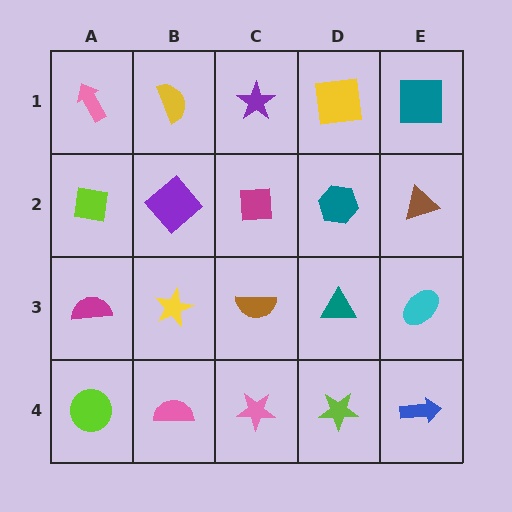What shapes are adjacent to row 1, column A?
A lime square (row 2, column A), a yellow semicircle (row 1, column B).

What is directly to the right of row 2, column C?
A teal hexagon.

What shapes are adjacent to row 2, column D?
A yellow square (row 1, column D), a teal triangle (row 3, column D), a magenta square (row 2, column C), a brown triangle (row 2, column E).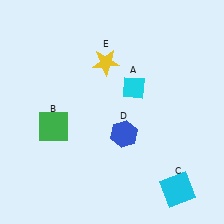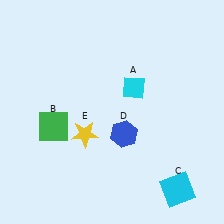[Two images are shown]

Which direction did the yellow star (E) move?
The yellow star (E) moved down.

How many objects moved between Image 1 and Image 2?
1 object moved between the two images.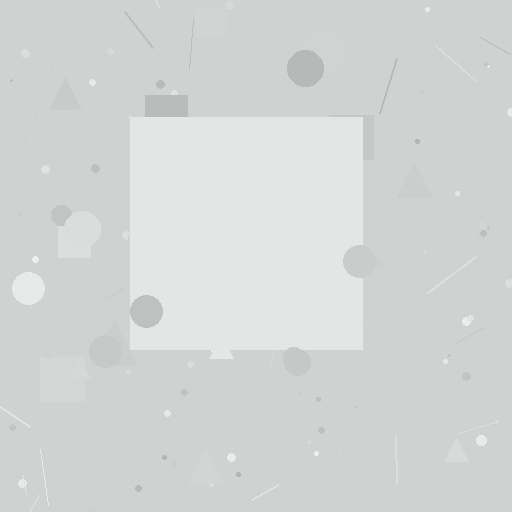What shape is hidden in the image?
A square is hidden in the image.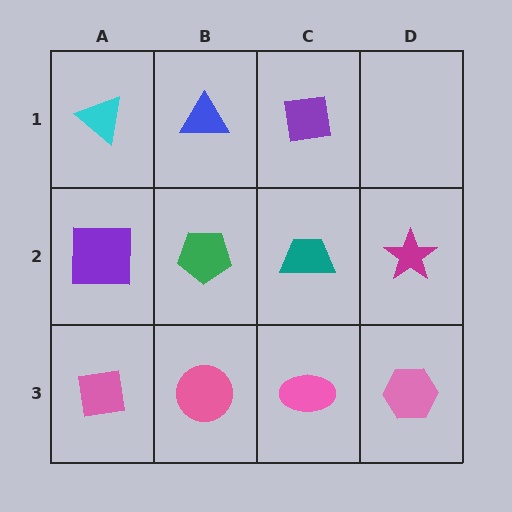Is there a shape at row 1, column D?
No, that cell is empty.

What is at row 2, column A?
A purple square.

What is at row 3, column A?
A pink square.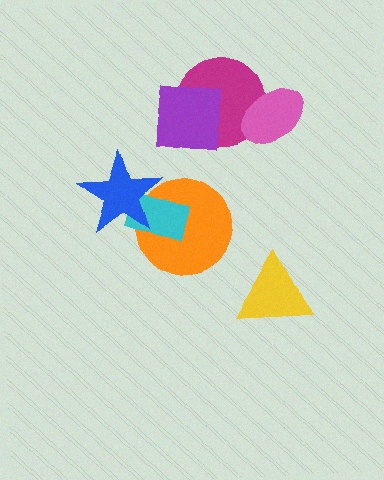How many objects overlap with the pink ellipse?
1 object overlaps with the pink ellipse.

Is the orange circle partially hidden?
Yes, it is partially covered by another shape.